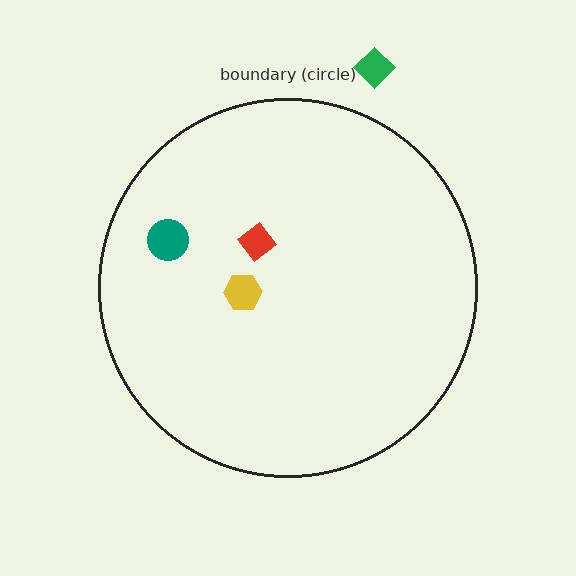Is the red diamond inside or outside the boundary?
Inside.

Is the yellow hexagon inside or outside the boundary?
Inside.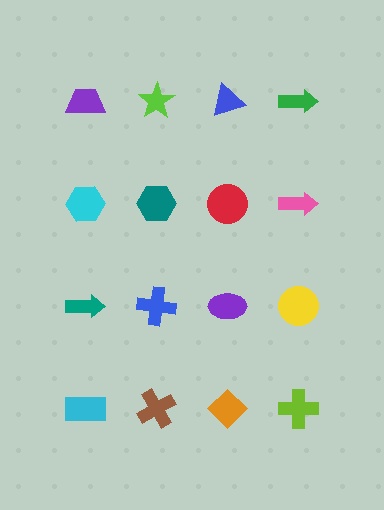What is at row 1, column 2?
A lime star.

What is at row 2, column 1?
A cyan hexagon.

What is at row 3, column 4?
A yellow circle.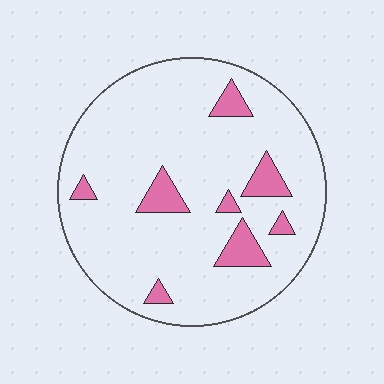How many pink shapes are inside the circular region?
8.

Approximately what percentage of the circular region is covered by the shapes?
Approximately 10%.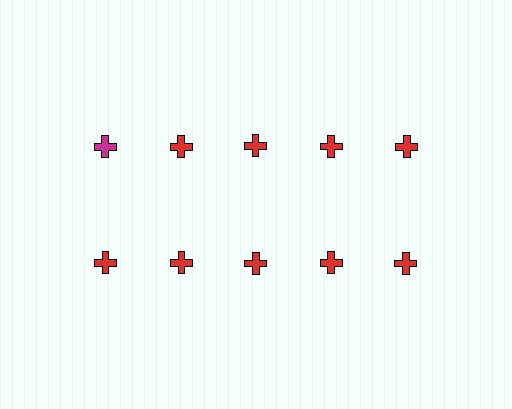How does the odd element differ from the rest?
It has a different color: magenta instead of red.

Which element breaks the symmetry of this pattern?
The magenta cross in the top row, leftmost column breaks the symmetry. All other shapes are red crosses.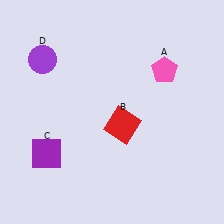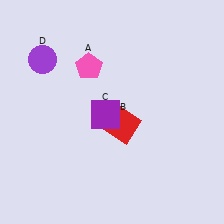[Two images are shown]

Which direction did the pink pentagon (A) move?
The pink pentagon (A) moved left.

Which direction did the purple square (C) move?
The purple square (C) moved right.